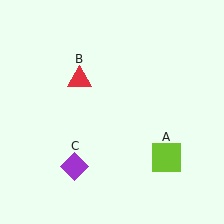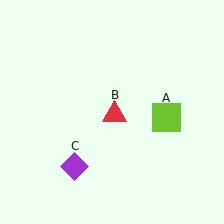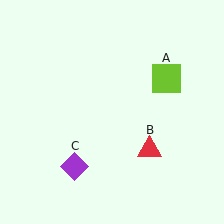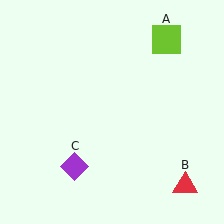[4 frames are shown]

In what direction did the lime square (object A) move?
The lime square (object A) moved up.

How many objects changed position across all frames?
2 objects changed position: lime square (object A), red triangle (object B).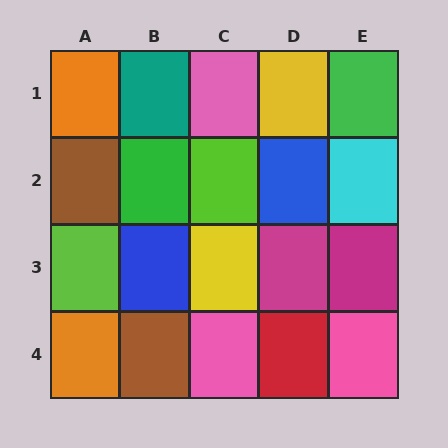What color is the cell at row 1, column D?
Yellow.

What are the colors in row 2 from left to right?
Brown, green, lime, blue, cyan.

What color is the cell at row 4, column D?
Red.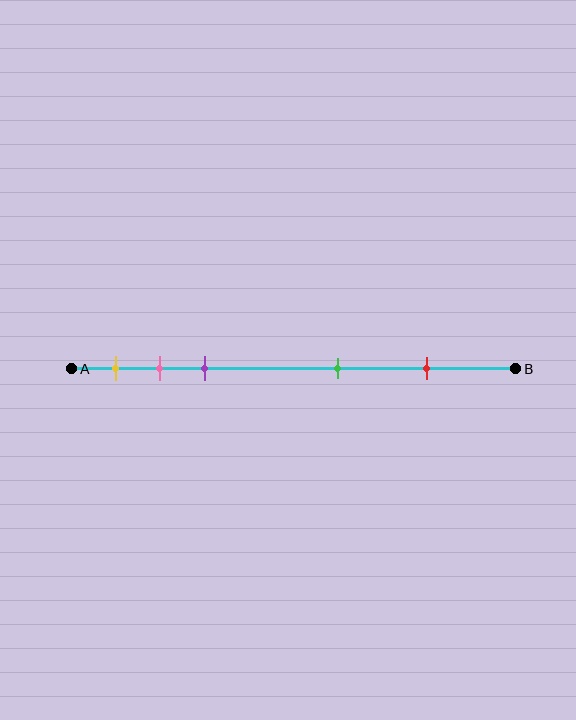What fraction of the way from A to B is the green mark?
The green mark is approximately 60% (0.6) of the way from A to B.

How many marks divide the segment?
There are 5 marks dividing the segment.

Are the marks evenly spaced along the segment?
No, the marks are not evenly spaced.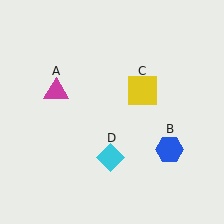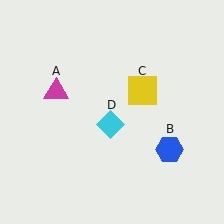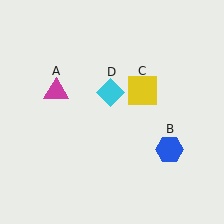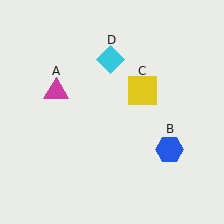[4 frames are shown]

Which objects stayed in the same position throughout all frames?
Magenta triangle (object A) and blue hexagon (object B) and yellow square (object C) remained stationary.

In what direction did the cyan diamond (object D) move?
The cyan diamond (object D) moved up.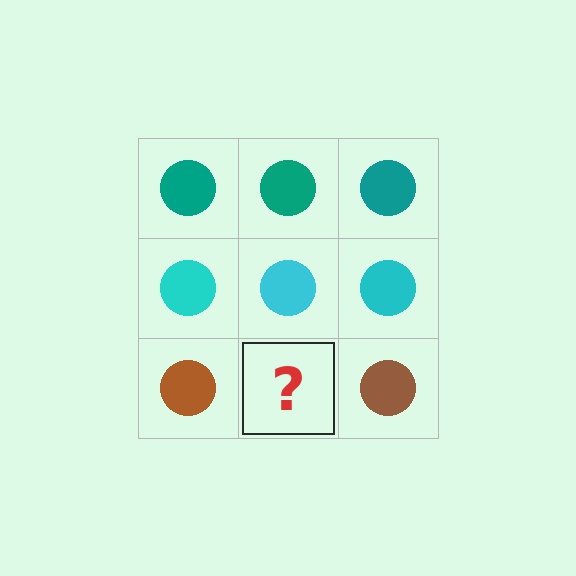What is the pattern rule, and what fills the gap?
The rule is that each row has a consistent color. The gap should be filled with a brown circle.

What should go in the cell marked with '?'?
The missing cell should contain a brown circle.